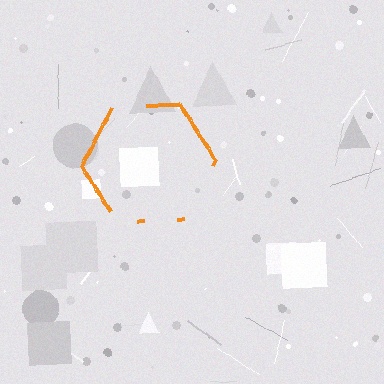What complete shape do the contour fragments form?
The contour fragments form a hexagon.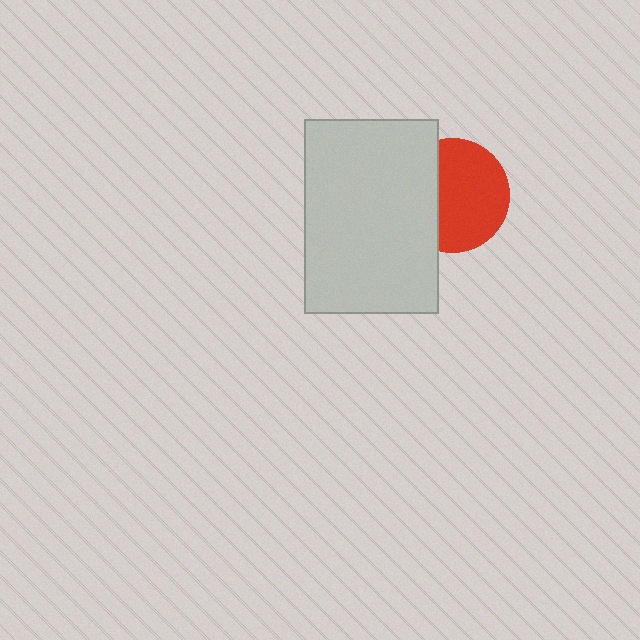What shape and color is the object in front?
The object in front is a light gray rectangle.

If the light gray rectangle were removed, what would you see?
You would see the complete red circle.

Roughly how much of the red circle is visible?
About half of it is visible (roughly 64%).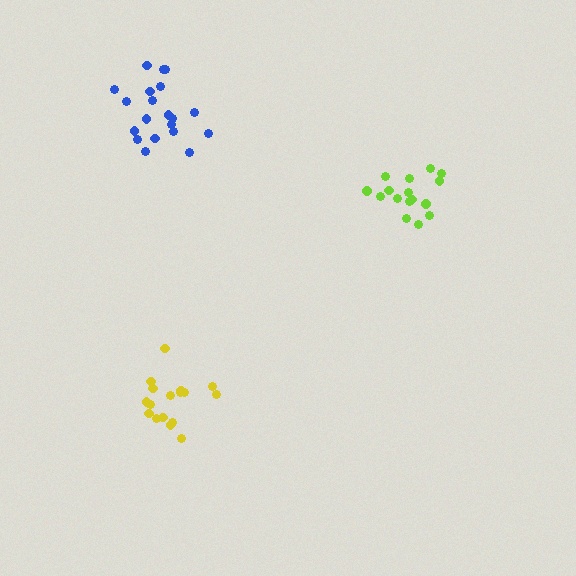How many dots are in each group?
Group 1: 16 dots, Group 2: 20 dots, Group 3: 17 dots (53 total).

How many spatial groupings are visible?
There are 3 spatial groupings.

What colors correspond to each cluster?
The clusters are colored: lime, blue, yellow.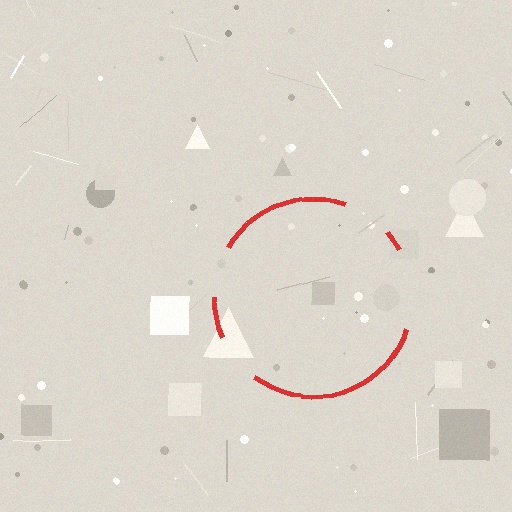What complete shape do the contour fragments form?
The contour fragments form a circle.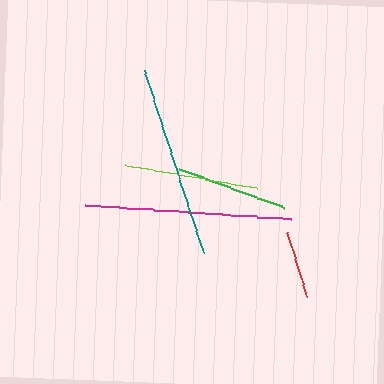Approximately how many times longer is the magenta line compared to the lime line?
The magenta line is approximately 1.5 times the length of the lime line.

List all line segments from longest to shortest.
From longest to shortest: magenta, teal, lime, green, red.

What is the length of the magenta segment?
The magenta segment is approximately 206 pixels long.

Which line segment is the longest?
The magenta line is the longest at approximately 206 pixels.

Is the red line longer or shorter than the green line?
The green line is longer than the red line.